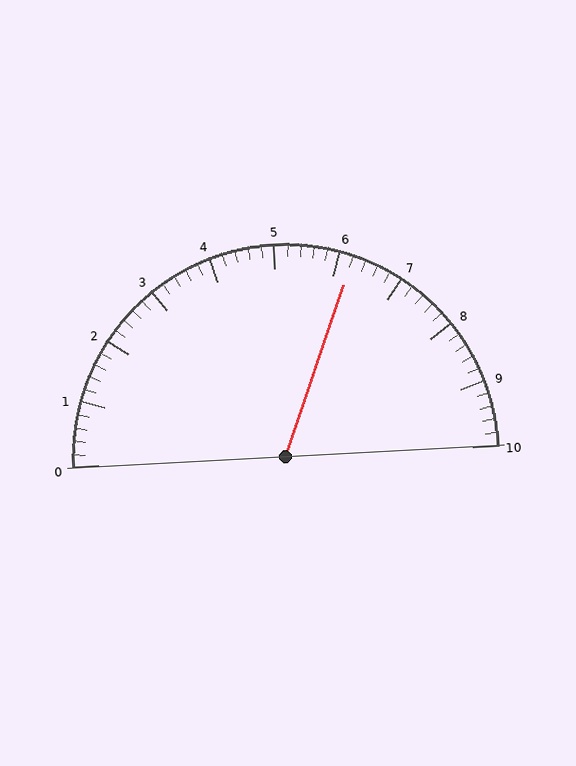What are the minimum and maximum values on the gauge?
The gauge ranges from 0 to 10.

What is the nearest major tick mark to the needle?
The nearest major tick mark is 6.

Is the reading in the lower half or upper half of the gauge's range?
The reading is in the upper half of the range (0 to 10).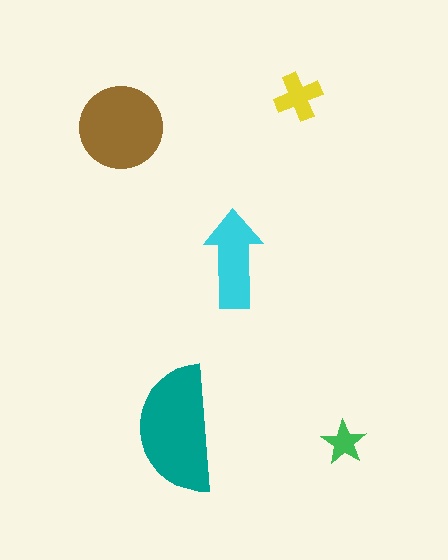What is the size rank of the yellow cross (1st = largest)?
4th.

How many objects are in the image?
There are 5 objects in the image.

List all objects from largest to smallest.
The teal semicircle, the brown circle, the cyan arrow, the yellow cross, the green star.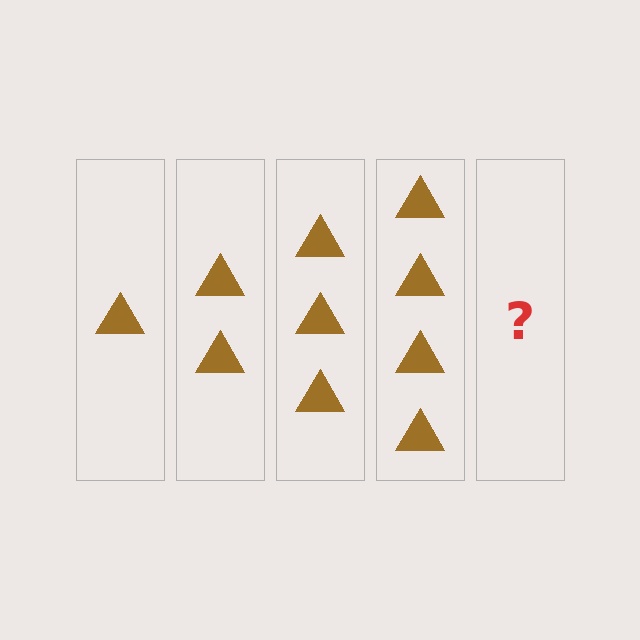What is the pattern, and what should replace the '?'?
The pattern is that each step adds one more triangle. The '?' should be 5 triangles.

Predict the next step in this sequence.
The next step is 5 triangles.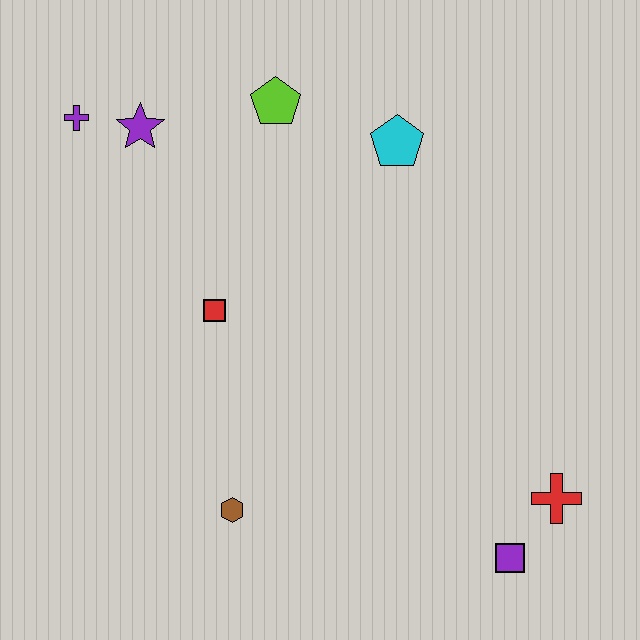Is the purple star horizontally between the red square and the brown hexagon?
No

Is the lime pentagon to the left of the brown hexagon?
No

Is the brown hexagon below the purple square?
No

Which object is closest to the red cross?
The purple square is closest to the red cross.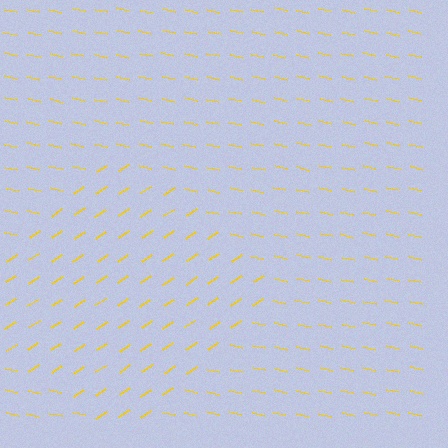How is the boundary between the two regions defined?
The boundary is defined purely by a change in line orientation (approximately 45 degrees difference). All lines are the same color and thickness.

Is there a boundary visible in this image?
Yes, there is a texture boundary formed by a change in line orientation.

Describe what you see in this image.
The image is filled with small yellow line segments. A diamond region in the image has lines oriented differently from the surrounding lines, creating a visible texture boundary.